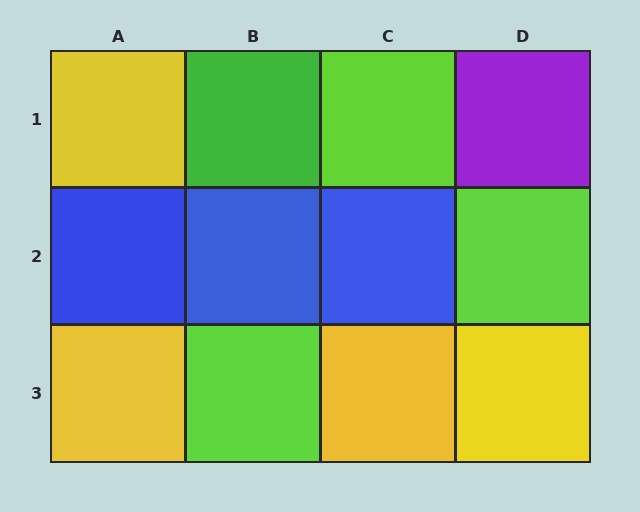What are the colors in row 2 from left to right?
Blue, blue, blue, lime.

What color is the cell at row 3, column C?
Yellow.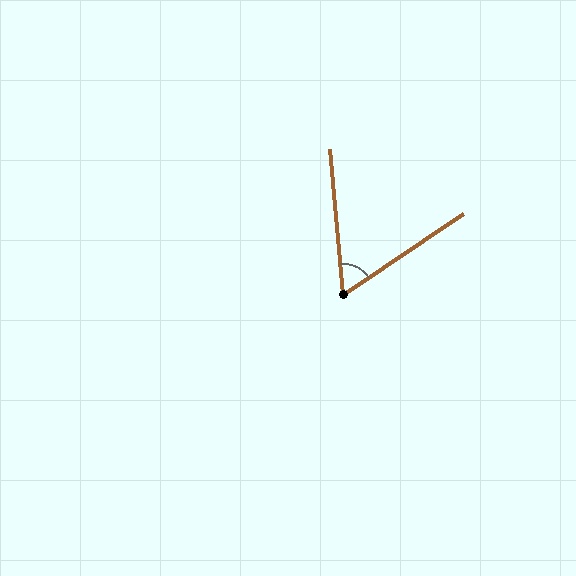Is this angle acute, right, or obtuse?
It is acute.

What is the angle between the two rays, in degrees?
Approximately 61 degrees.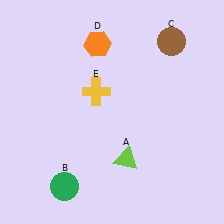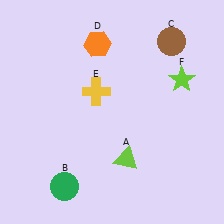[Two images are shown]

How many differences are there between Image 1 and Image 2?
There is 1 difference between the two images.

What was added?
A lime star (F) was added in Image 2.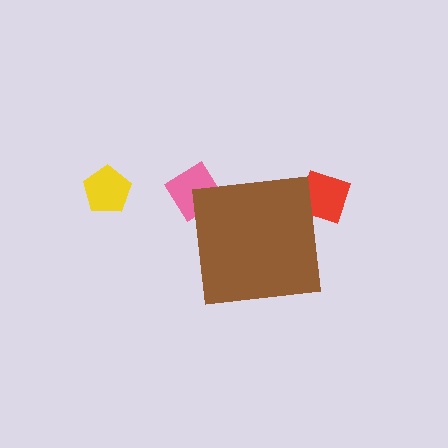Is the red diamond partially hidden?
Yes, the red diamond is partially hidden behind the brown square.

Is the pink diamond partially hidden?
Yes, the pink diamond is partially hidden behind the brown square.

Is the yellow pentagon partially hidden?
No, the yellow pentagon is fully visible.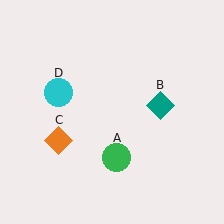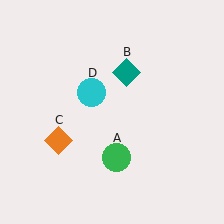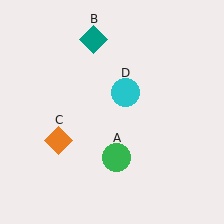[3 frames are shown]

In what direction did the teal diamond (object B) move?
The teal diamond (object B) moved up and to the left.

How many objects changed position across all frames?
2 objects changed position: teal diamond (object B), cyan circle (object D).